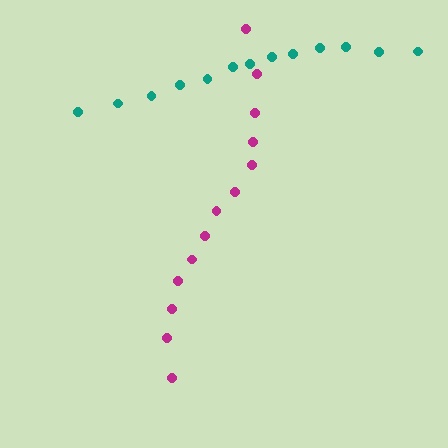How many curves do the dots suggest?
There are 2 distinct paths.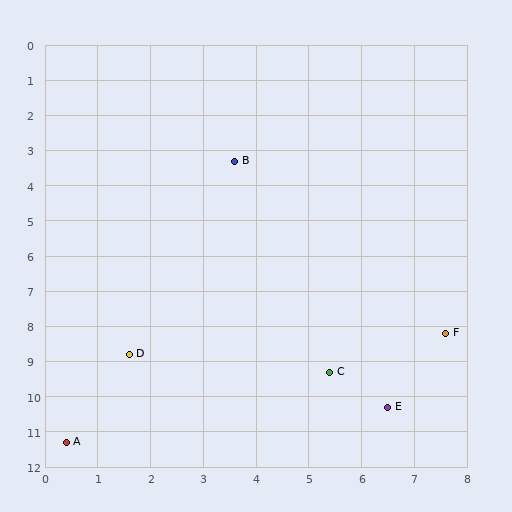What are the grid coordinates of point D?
Point D is at approximately (1.6, 8.8).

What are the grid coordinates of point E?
Point E is at approximately (6.5, 10.3).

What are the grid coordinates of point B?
Point B is at approximately (3.6, 3.3).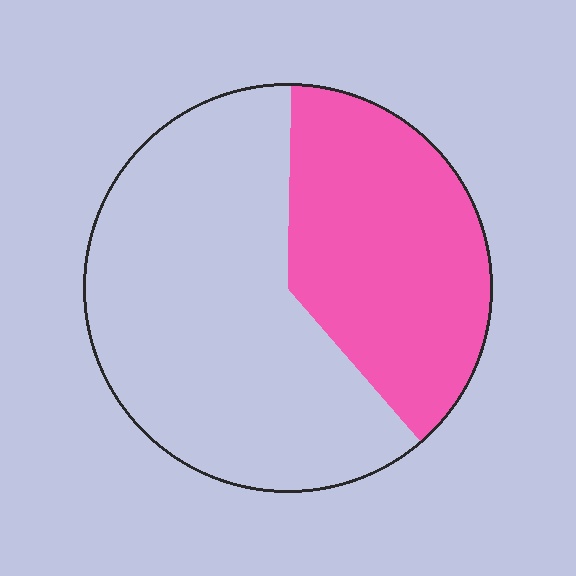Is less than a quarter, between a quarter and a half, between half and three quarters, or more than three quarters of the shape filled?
Between a quarter and a half.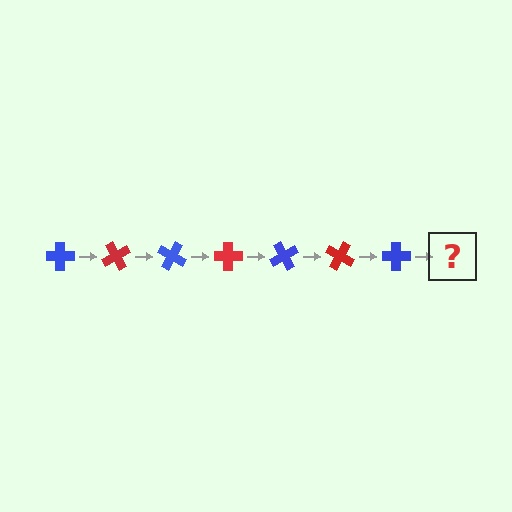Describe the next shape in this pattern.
It should be a red cross, rotated 420 degrees from the start.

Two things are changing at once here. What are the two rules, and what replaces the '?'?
The two rules are that it rotates 60 degrees each step and the color cycles through blue and red. The '?' should be a red cross, rotated 420 degrees from the start.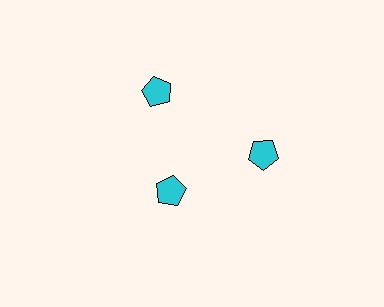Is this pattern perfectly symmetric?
No. The 3 cyan pentagons are arranged in a ring, but one element near the 7 o'clock position is pulled inward toward the center, breaking the 3-fold rotational symmetry.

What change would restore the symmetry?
The symmetry would be restored by moving it outward, back onto the ring so that all 3 pentagons sit at equal angles and equal distance from the center.